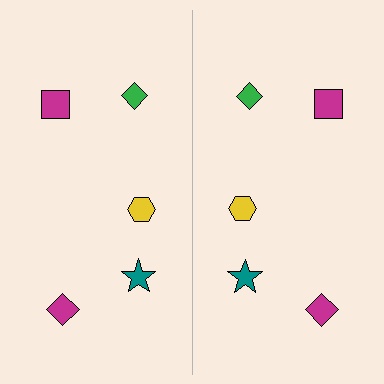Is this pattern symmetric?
Yes, this pattern has bilateral (reflection) symmetry.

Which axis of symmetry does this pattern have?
The pattern has a vertical axis of symmetry running through the center of the image.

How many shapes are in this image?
There are 10 shapes in this image.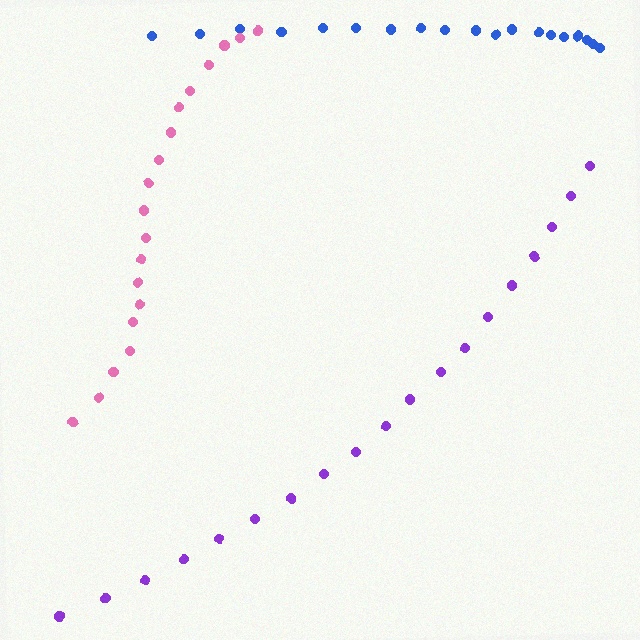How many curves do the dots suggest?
There are 3 distinct paths.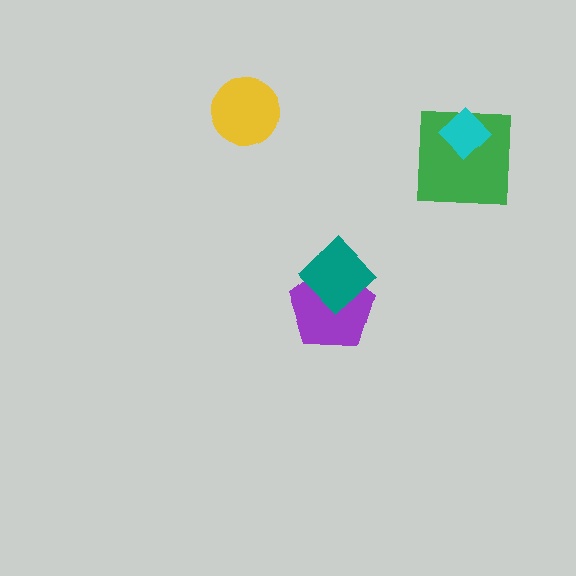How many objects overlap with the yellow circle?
0 objects overlap with the yellow circle.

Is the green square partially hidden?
Yes, it is partially covered by another shape.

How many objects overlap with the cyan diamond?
1 object overlaps with the cyan diamond.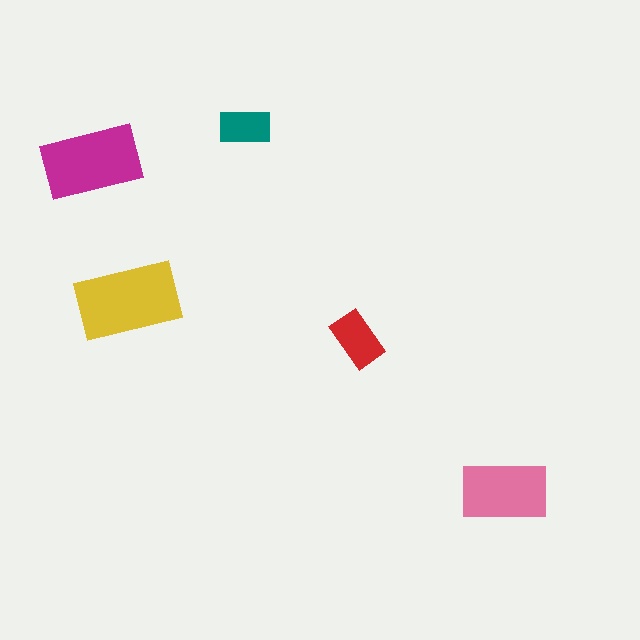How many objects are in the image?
There are 5 objects in the image.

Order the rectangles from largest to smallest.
the yellow one, the magenta one, the pink one, the red one, the teal one.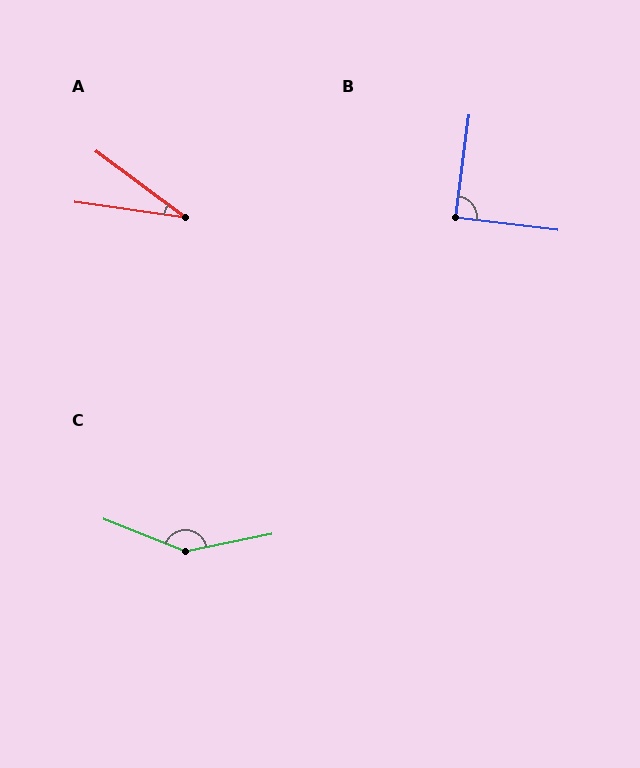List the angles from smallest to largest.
A (29°), B (89°), C (147°).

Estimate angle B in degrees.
Approximately 89 degrees.